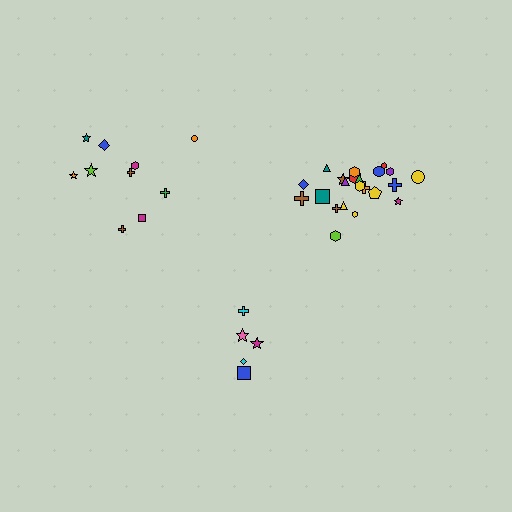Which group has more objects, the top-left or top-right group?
The top-right group.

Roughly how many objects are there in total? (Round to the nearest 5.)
Roughly 35 objects in total.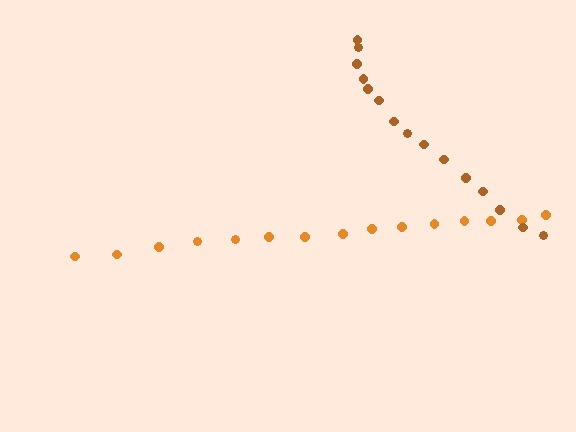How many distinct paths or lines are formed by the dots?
There are 2 distinct paths.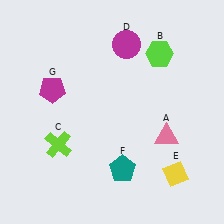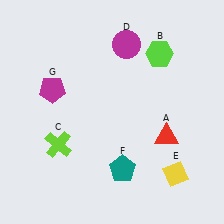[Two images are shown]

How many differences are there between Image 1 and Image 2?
There is 1 difference between the two images.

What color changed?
The triangle (A) changed from pink in Image 1 to red in Image 2.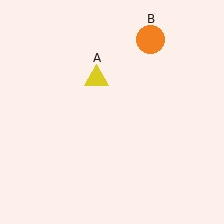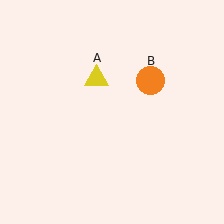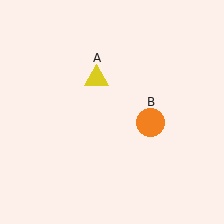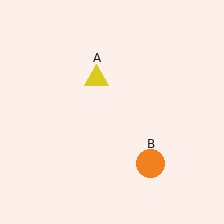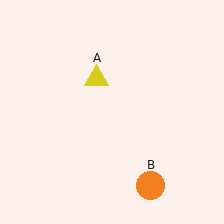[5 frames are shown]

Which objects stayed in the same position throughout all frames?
Yellow triangle (object A) remained stationary.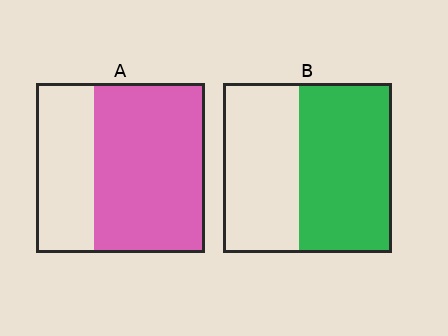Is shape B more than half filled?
Yes.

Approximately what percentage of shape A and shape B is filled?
A is approximately 65% and B is approximately 55%.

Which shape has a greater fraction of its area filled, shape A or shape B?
Shape A.